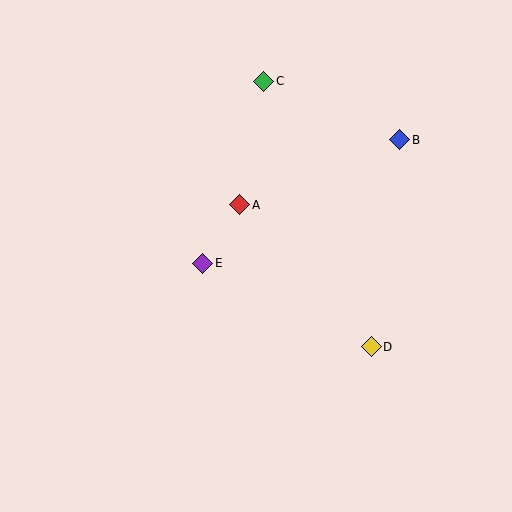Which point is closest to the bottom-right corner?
Point D is closest to the bottom-right corner.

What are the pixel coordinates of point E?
Point E is at (202, 263).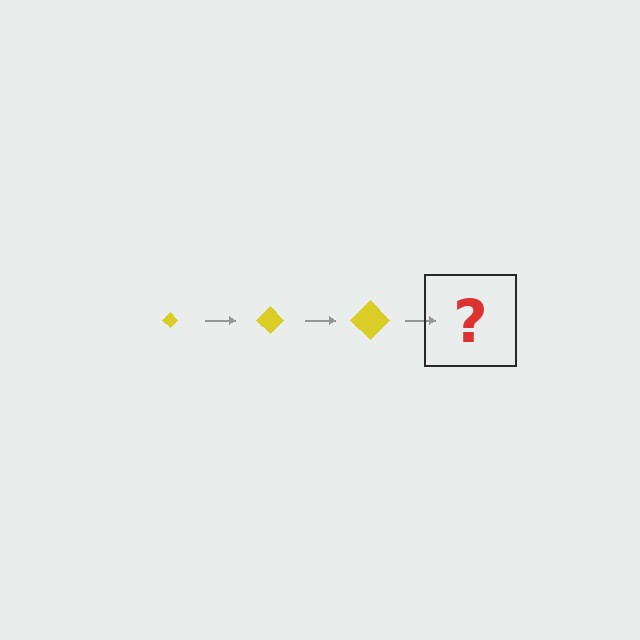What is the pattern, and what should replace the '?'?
The pattern is that the diamond gets progressively larger each step. The '?' should be a yellow diamond, larger than the previous one.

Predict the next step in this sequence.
The next step is a yellow diamond, larger than the previous one.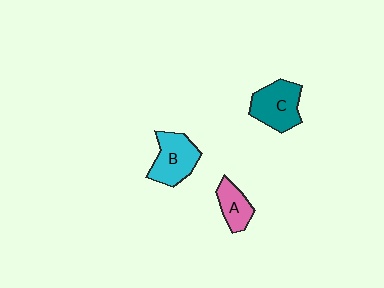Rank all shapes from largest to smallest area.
From largest to smallest: C (teal), B (cyan), A (pink).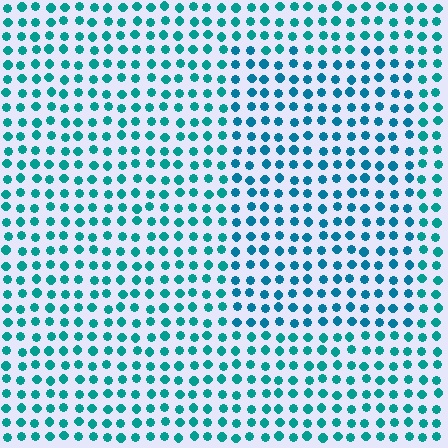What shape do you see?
I see a rectangle.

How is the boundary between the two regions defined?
The boundary is defined purely by a slight shift in hue (about 20 degrees). Spacing, size, and orientation are identical on both sides.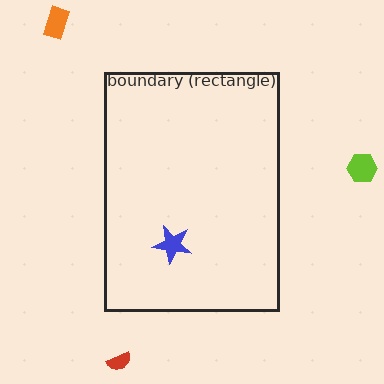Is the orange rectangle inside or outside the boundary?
Outside.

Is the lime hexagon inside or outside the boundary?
Outside.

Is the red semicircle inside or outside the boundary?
Outside.